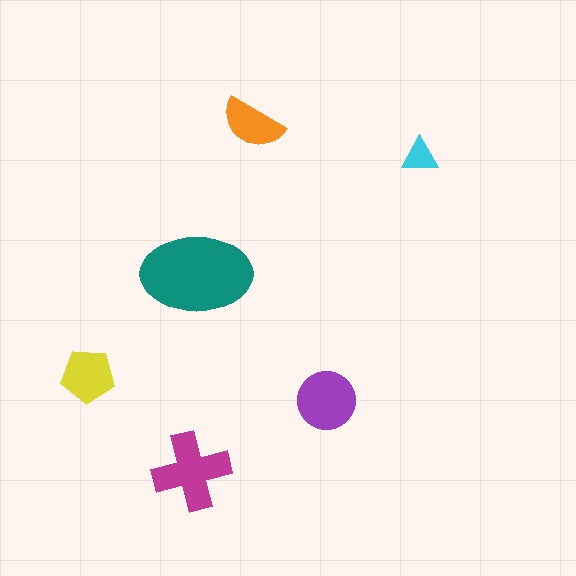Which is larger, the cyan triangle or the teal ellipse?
The teal ellipse.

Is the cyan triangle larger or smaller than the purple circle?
Smaller.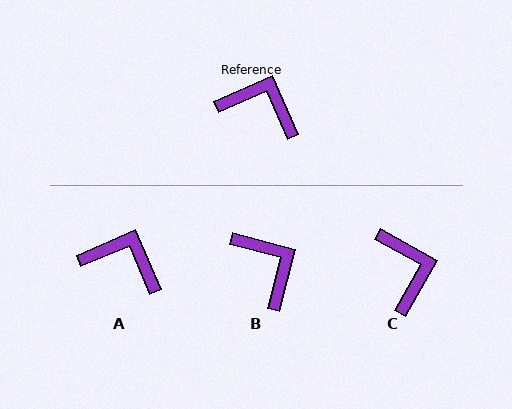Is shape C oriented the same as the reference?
No, it is off by about 53 degrees.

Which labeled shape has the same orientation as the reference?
A.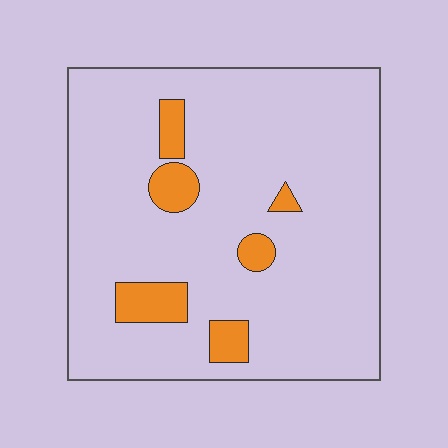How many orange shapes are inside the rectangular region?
6.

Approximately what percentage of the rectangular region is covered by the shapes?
Approximately 10%.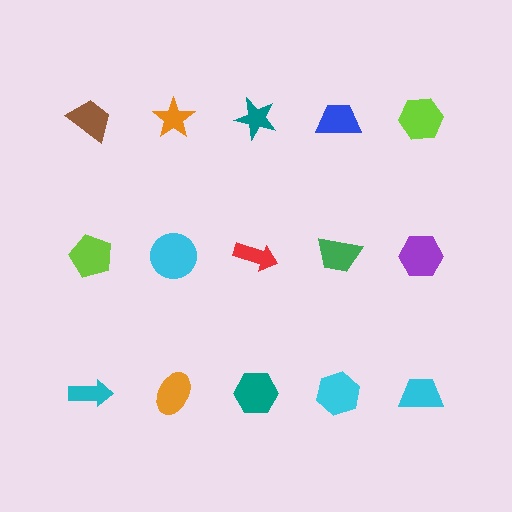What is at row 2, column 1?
A lime pentagon.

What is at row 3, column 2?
An orange ellipse.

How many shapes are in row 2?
5 shapes.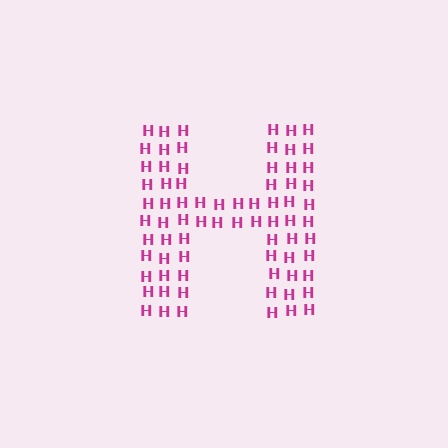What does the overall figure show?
The overall figure shows the letter H.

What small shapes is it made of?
It is made of small letter H's.